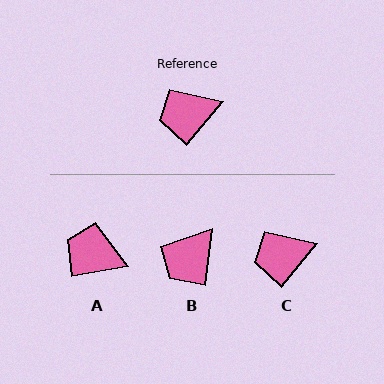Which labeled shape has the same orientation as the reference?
C.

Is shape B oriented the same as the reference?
No, it is off by about 32 degrees.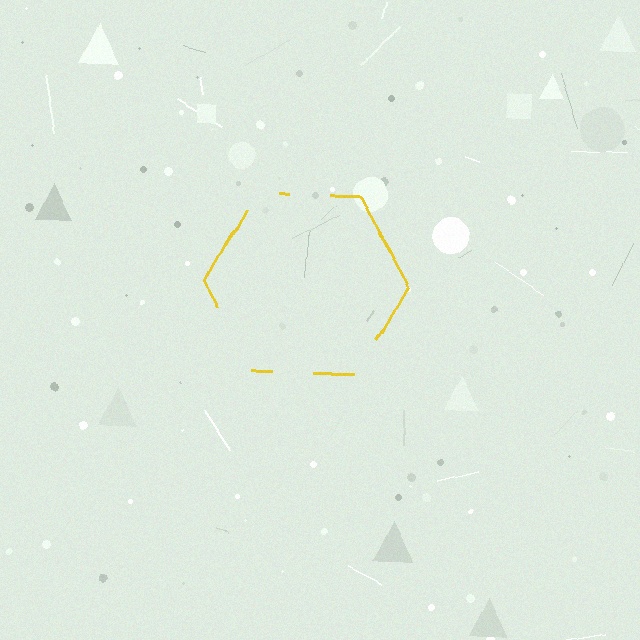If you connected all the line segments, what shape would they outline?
They would outline a hexagon.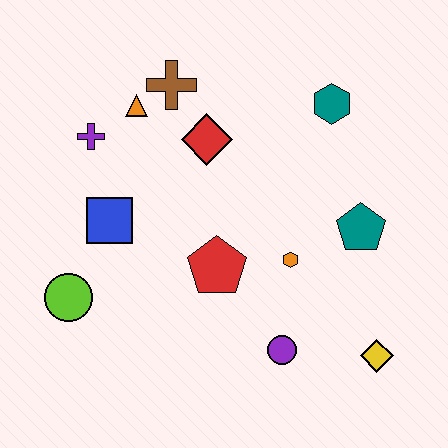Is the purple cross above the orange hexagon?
Yes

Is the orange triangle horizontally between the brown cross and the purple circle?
No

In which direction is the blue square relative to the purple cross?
The blue square is below the purple cross.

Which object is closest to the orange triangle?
The brown cross is closest to the orange triangle.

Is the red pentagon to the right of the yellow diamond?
No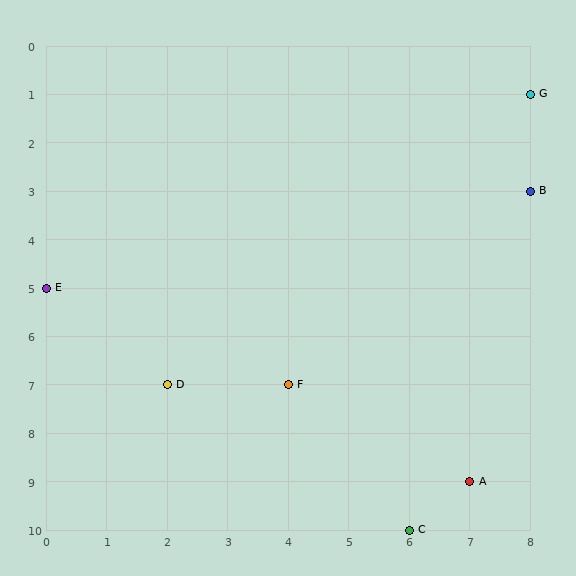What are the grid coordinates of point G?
Point G is at grid coordinates (8, 1).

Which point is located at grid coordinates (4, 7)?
Point F is at (4, 7).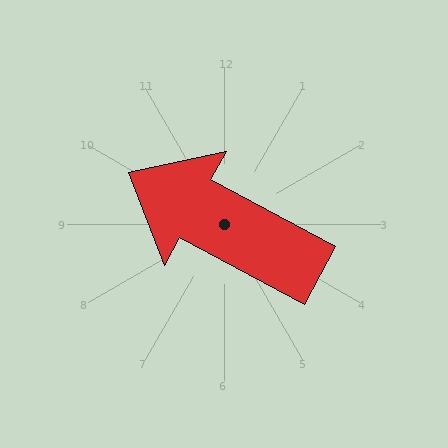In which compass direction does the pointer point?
Northwest.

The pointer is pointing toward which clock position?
Roughly 10 o'clock.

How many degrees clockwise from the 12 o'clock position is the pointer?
Approximately 298 degrees.